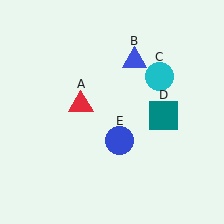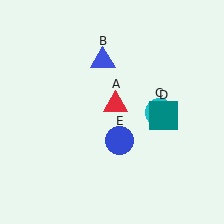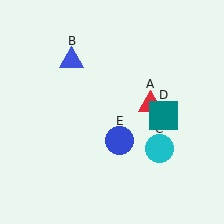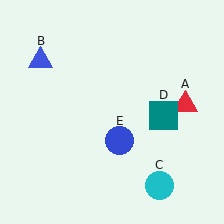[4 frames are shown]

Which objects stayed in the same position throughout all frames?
Teal square (object D) and blue circle (object E) remained stationary.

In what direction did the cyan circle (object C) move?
The cyan circle (object C) moved down.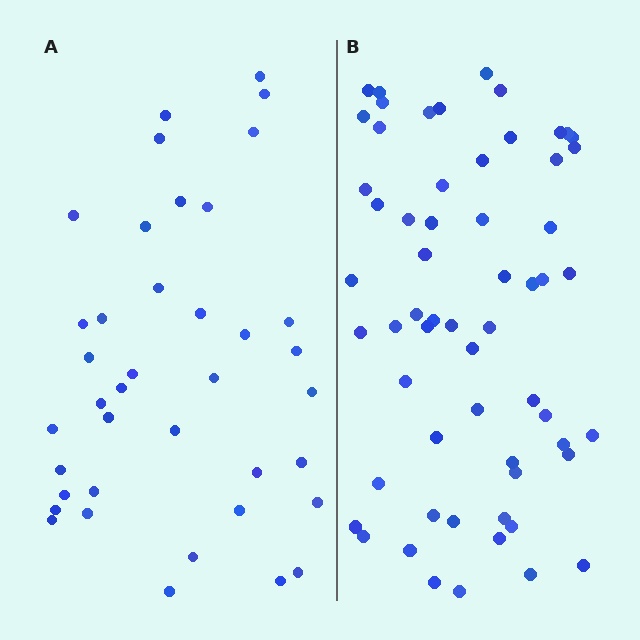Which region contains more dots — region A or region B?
Region B (the right region) has more dots.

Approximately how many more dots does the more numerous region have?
Region B has approximately 20 more dots than region A.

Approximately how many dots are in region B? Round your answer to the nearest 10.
About 60 dots.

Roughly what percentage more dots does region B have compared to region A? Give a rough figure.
About 55% more.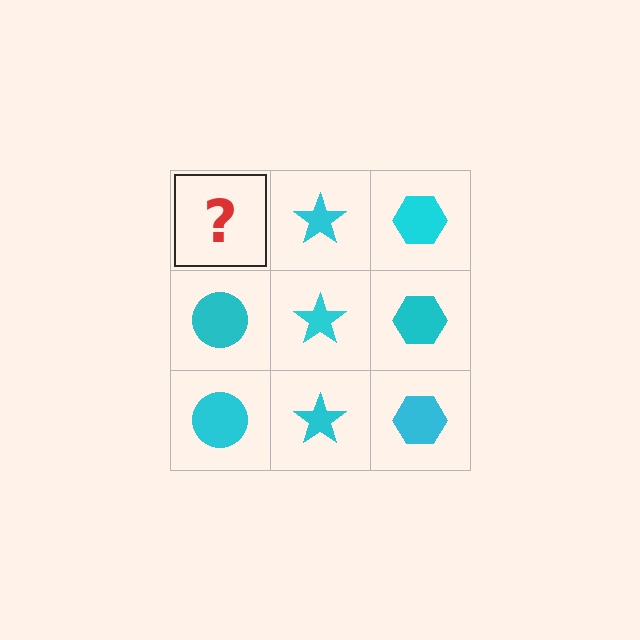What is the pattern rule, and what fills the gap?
The rule is that each column has a consistent shape. The gap should be filled with a cyan circle.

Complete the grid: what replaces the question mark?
The question mark should be replaced with a cyan circle.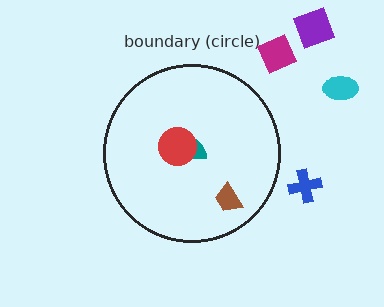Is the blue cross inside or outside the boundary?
Outside.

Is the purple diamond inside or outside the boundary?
Outside.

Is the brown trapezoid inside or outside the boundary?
Inside.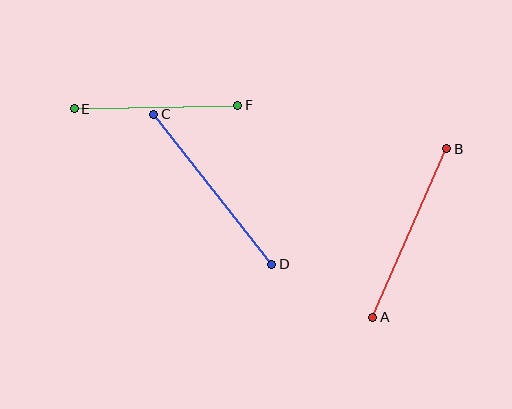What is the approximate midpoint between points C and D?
The midpoint is at approximately (213, 189) pixels.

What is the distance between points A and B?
The distance is approximately 184 pixels.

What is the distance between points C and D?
The distance is approximately 191 pixels.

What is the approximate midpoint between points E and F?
The midpoint is at approximately (156, 107) pixels.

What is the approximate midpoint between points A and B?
The midpoint is at approximately (410, 233) pixels.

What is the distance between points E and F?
The distance is approximately 163 pixels.